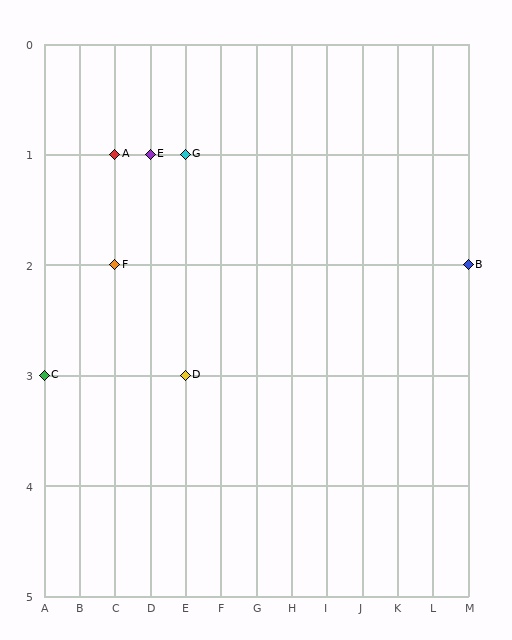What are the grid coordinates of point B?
Point B is at grid coordinates (M, 2).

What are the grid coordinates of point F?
Point F is at grid coordinates (C, 2).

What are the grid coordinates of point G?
Point G is at grid coordinates (E, 1).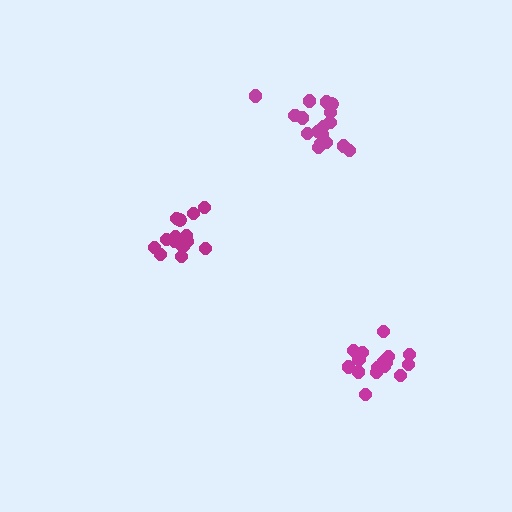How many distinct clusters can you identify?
There are 3 distinct clusters.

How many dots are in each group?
Group 1: 15 dots, Group 2: 16 dots, Group 3: 18 dots (49 total).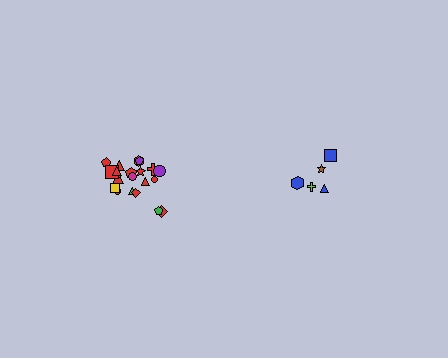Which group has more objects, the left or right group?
The left group.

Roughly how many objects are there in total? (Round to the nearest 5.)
Roughly 25 objects in total.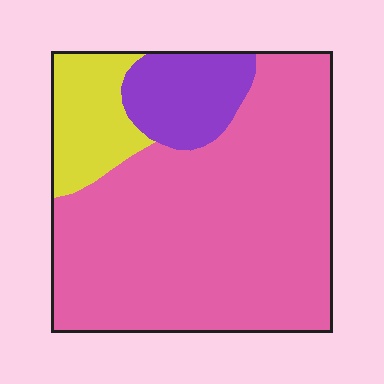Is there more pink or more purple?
Pink.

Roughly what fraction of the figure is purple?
Purple takes up about one eighth (1/8) of the figure.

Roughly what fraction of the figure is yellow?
Yellow covers about 15% of the figure.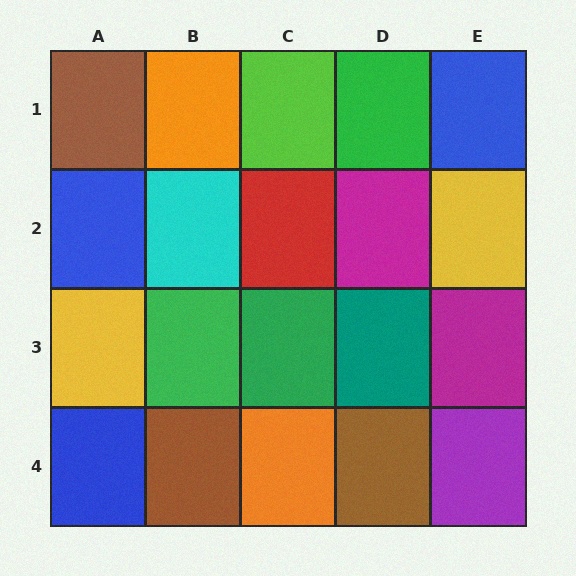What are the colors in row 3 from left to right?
Yellow, green, green, teal, magenta.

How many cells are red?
1 cell is red.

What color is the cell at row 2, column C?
Red.